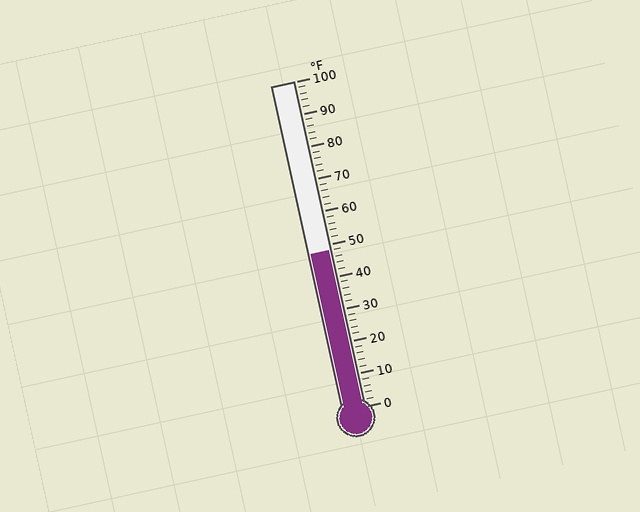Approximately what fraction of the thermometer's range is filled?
The thermometer is filled to approximately 50% of its range.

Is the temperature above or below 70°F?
The temperature is below 70°F.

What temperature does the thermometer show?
The thermometer shows approximately 48°F.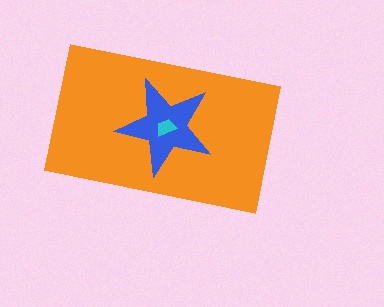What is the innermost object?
The cyan trapezoid.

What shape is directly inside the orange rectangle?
The blue star.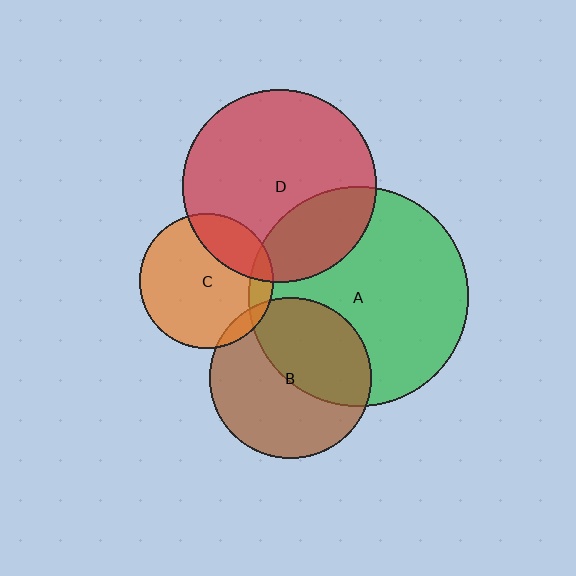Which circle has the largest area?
Circle A (green).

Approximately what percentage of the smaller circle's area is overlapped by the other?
Approximately 45%.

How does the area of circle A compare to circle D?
Approximately 1.3 times.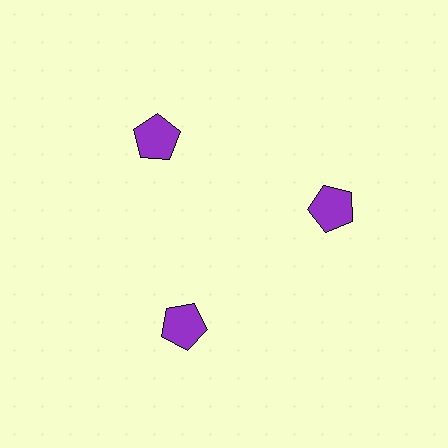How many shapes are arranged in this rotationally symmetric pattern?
There are 3 shapes, arranged in 3 groups of 1.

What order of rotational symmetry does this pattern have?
This pattern has 3-fold rotational symmetry.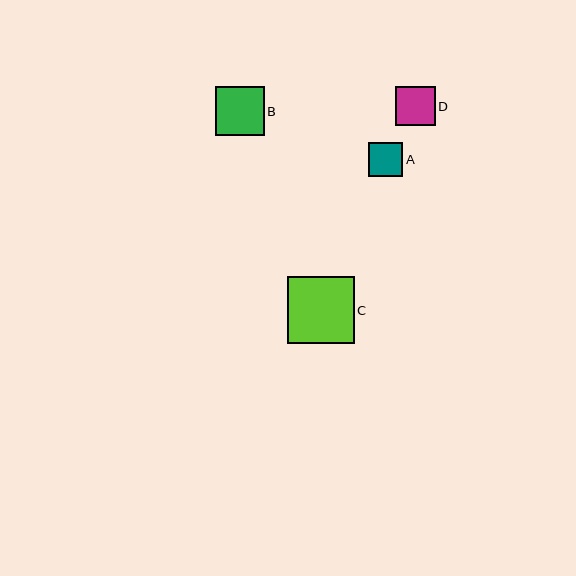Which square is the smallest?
Square A is the smallest with a size of approximately 34 pixels.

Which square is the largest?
Square C is the largest with a size of approximately 67 pixels.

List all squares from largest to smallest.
From largest to smallest: C, B, D, A.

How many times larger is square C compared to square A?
Square C is approximately 1.9 times the size of square A.